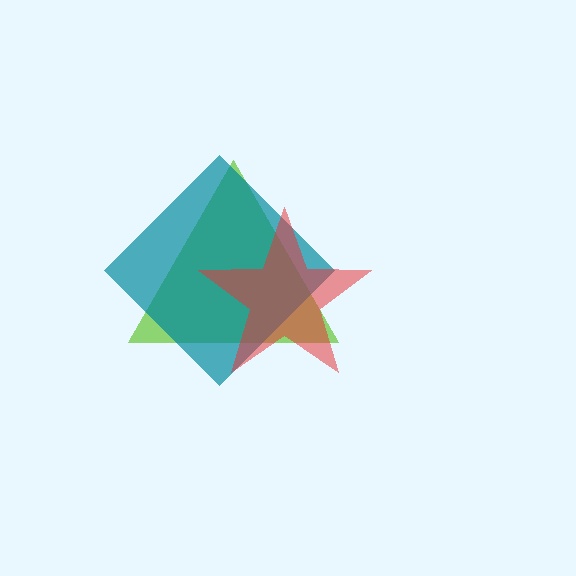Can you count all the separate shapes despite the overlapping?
Yes, there are 3 separate shapes.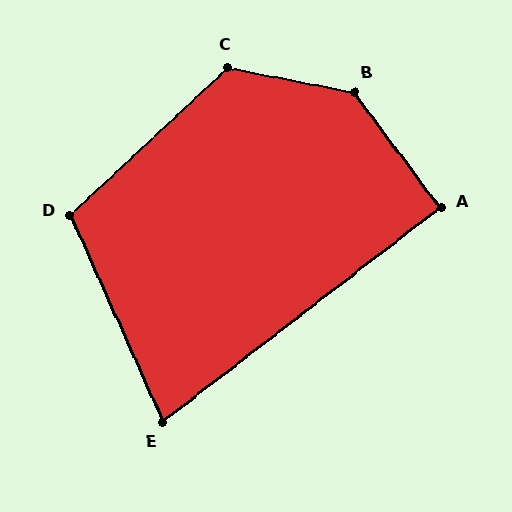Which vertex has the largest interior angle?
B, at approximately 138 degrees.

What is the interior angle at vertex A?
Approximately 91 degrees (approximately right).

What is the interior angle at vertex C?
Approximately 126 degrees (obtuse).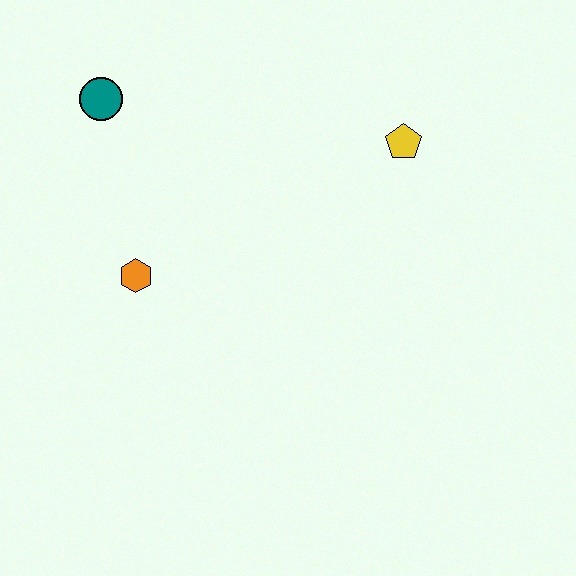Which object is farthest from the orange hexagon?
The yellow pentagon is farthest from the orange hexagon.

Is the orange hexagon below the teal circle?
Yes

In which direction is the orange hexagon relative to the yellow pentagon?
The orange hexagon is to the left of the yellow pentagon.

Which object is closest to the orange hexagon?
The teal circle is closest to the orange hexagon.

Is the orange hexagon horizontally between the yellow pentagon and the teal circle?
Yes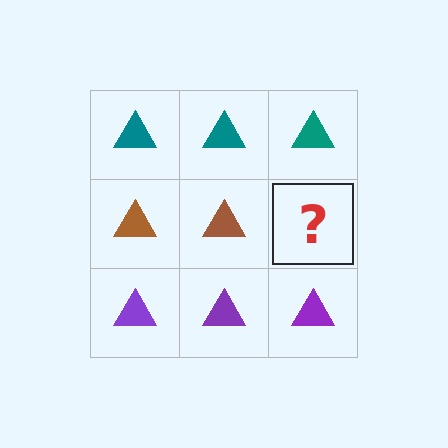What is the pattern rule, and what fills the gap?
The rule is that each row has a consistent color. The gap should be filled with a brown triangle.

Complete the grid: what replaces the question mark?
The question mark should be replaced with a brown triangle.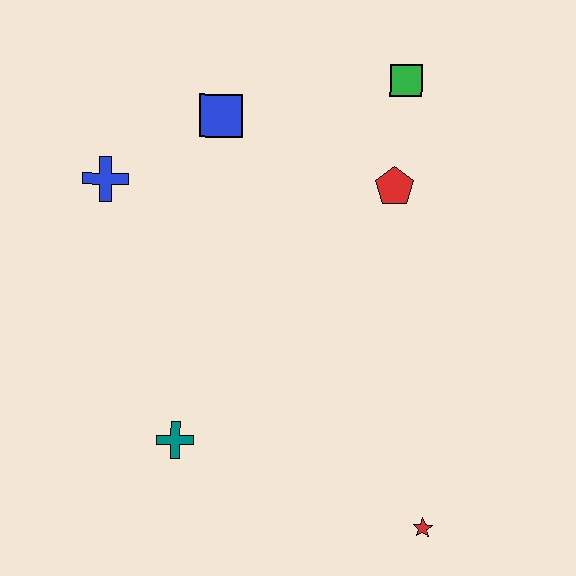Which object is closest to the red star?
The teal cross is closest to the red star.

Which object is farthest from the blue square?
The red star is farthest from the blue square.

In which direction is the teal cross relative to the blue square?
The teal cross is below the blue square.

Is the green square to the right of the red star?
No